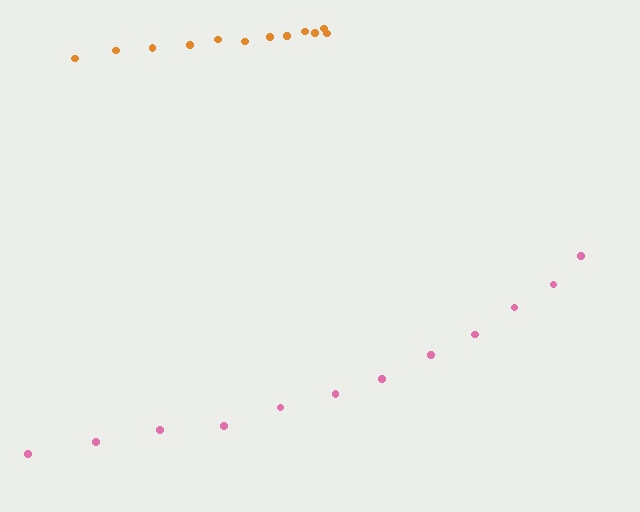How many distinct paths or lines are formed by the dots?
There are 2 distinct paths.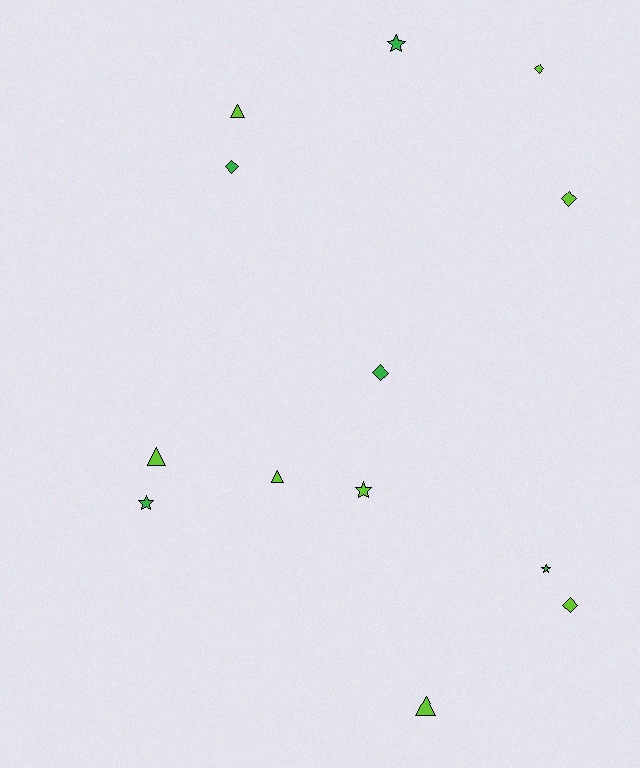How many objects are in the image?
There are 13 objects.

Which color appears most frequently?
Lime, with 8 objects.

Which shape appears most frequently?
Diamond, with 5 objects.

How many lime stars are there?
There is 1 lime star.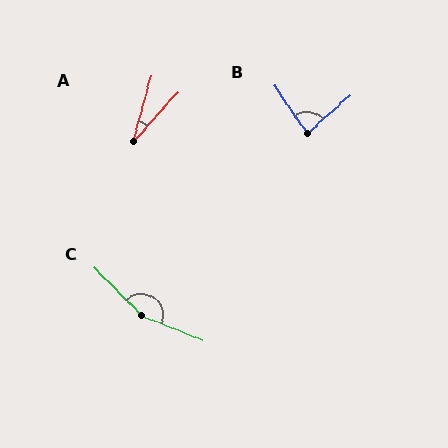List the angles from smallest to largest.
A (26°), B (83°), C (157°).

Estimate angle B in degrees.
Approximately 83 degrees.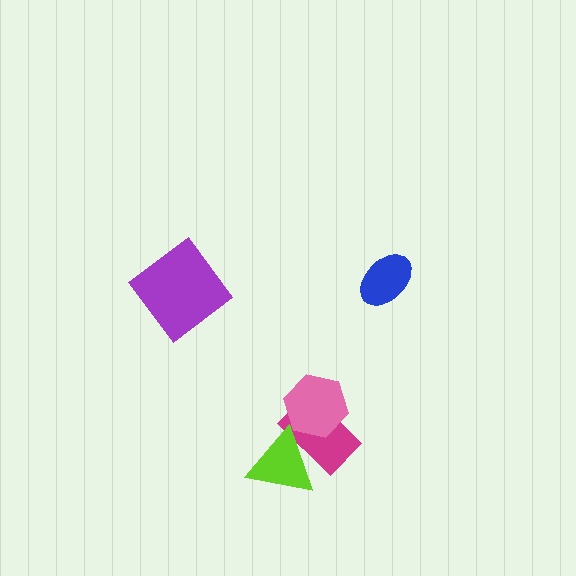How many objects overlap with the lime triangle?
1 object overlaps with the lime triangle.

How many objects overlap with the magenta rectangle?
2 objects overlap with the magenta rectangle.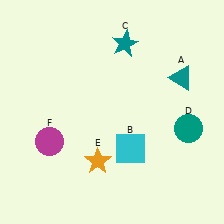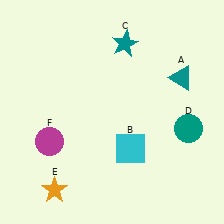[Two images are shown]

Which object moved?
The orange star (E) moved left.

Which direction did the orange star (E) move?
The orange star (E) moved left.